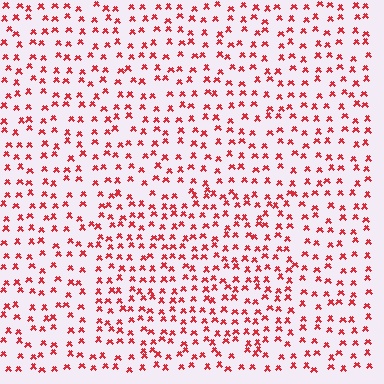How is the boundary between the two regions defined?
The boundary is defined by a change in element density (approximately 1.4x ratio). All elements are the same color, size, and shape.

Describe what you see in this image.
The image contains small red elements arranged at two different densities. A rectangle-shaped region is visible where the elements are more densely packed than the surrounding area.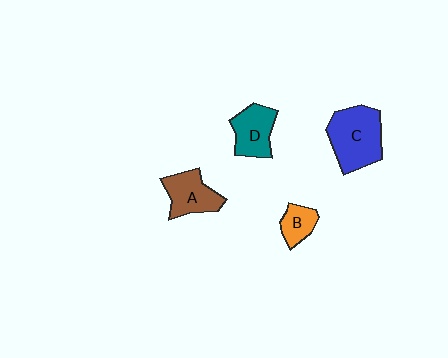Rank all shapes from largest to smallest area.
From largest to smallest: C (blue), A (brown), D (teal), B (orange).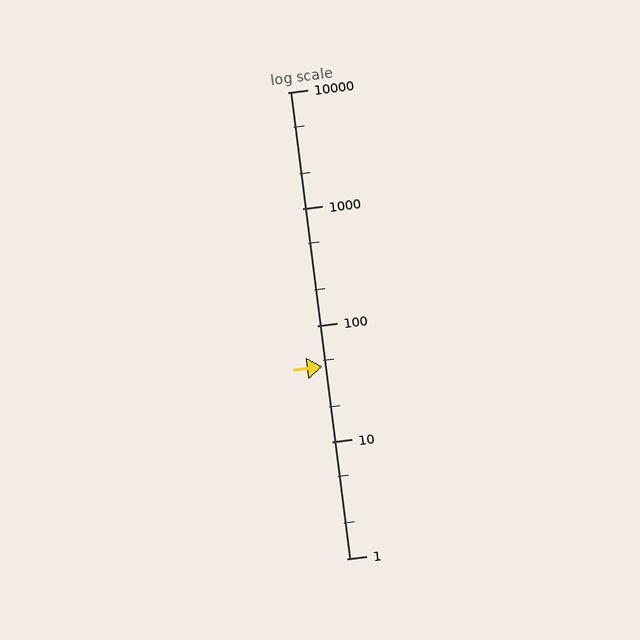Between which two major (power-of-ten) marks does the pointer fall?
The pointer is between 10 and 100.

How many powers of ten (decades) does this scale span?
The scale spans 4 decades, from 1 to 10000.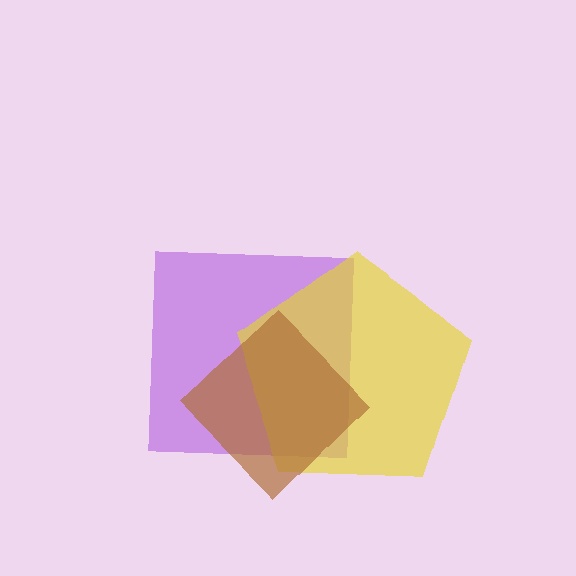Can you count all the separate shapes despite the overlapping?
Yes, there are 3 separate shapes.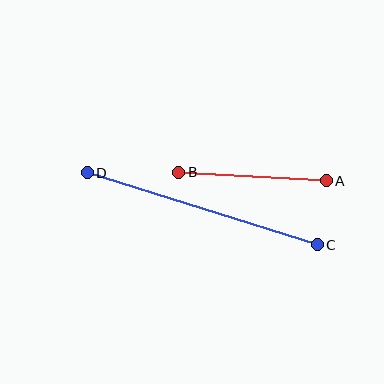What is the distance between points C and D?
The distance is approximately 241 pixels.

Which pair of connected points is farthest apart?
Points C and D are farthest apart.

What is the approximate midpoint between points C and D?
The midpoint is at approximately (202, 209) pixels.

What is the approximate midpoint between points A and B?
The midpoint is at approximately (252, 177) pixels.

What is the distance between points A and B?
The distance is approximately 148 pixels.